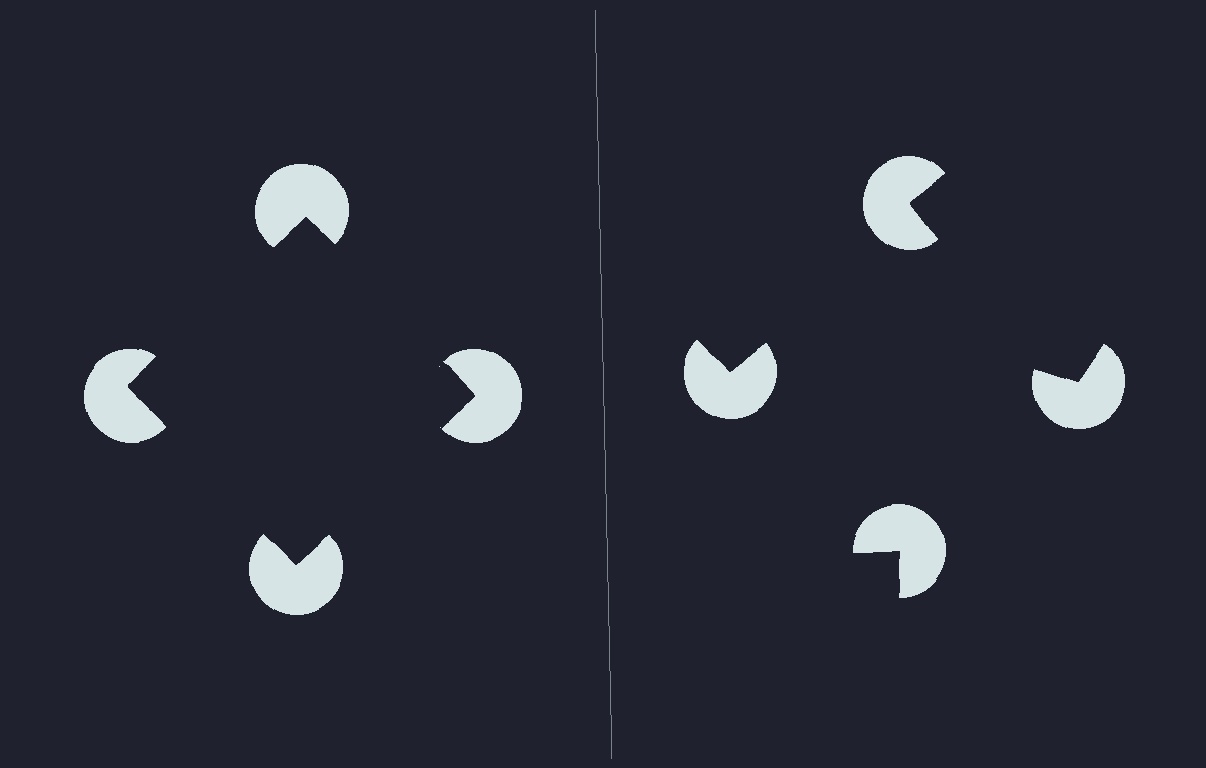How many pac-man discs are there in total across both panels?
8 — 4 on each side.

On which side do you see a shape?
An illusory square appears on the left side. On the right side the wedge cuts are rotated, so no coherent shape forms.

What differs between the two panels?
The pac-man discs are positioned identically on both sides; only the wedge orientations differ. On the left they align to a square; on the right they are misaligned.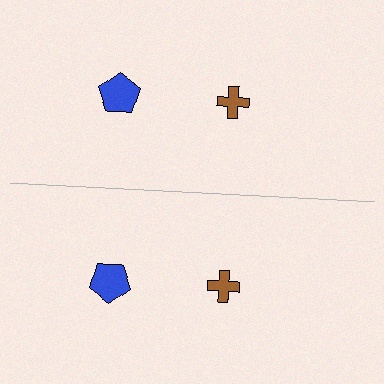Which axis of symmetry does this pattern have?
The pattern has a horizontal axis of symmetry running through the center of the image.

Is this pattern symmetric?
Yes, this pattern has bilateral (reflection) symmetry.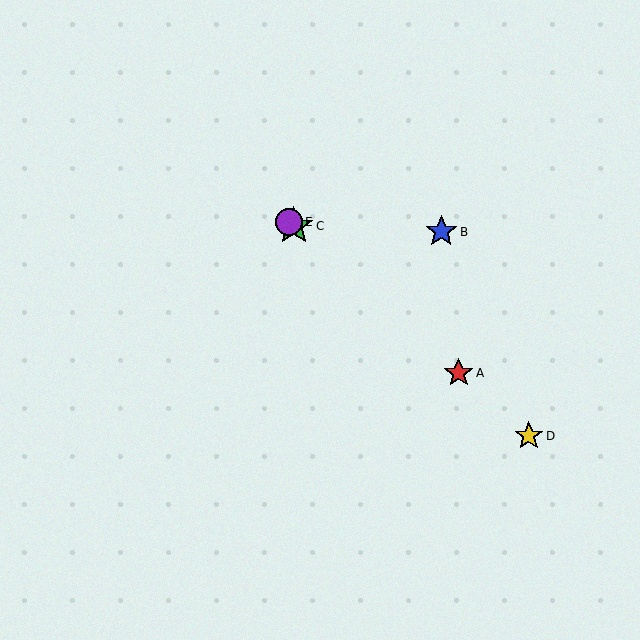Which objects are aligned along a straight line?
Objects A, C, D, E are aligned along a straight line.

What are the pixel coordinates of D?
Object D is at (529, 436).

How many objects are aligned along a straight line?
4 objects (A, C, D, E) are aligned along a straight line.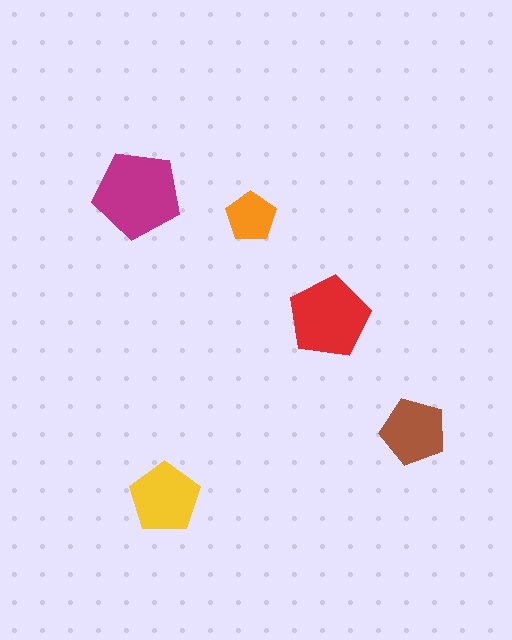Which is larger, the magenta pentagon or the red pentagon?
The magenta one.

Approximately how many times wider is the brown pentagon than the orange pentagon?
About 1.5 times wider.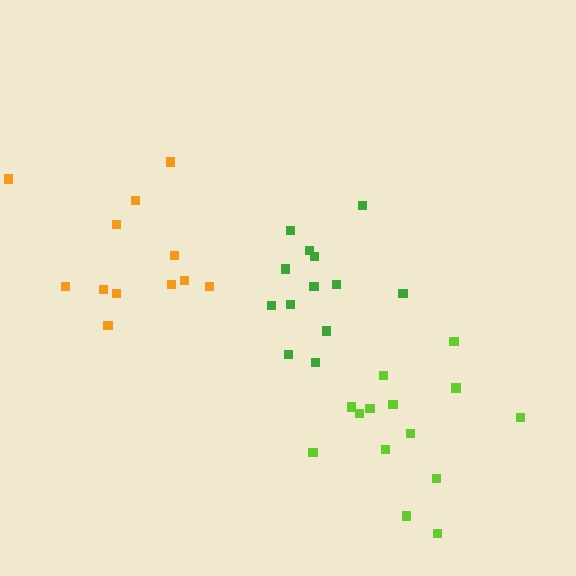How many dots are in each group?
Group 1: 12 dots, Group 2: 13 dots, Group 3: 14 dots (39 total).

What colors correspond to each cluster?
The clusters are colored: orange, green, lime.